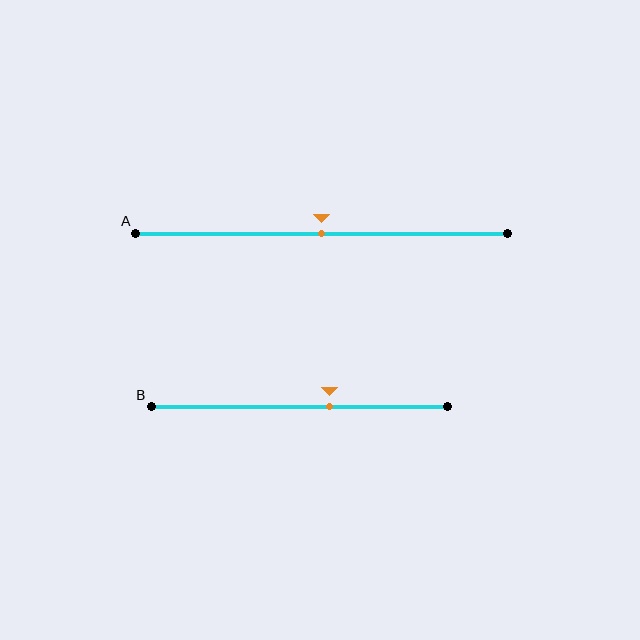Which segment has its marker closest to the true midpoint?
Segment A has its marker closest to the true midpoint.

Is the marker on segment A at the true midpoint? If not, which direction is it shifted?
Yes, the marker on segment A is at the true midpoint.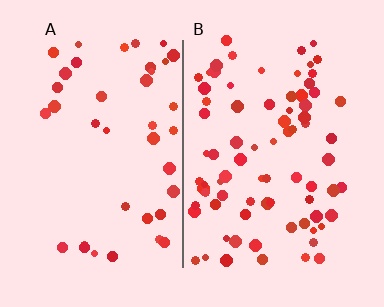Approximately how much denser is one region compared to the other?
Approximately 2.0× — region B over region A.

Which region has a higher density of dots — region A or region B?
B (the right).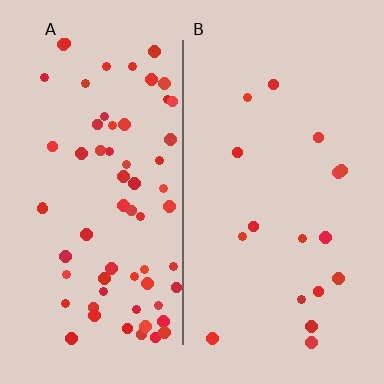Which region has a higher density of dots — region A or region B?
A (the left).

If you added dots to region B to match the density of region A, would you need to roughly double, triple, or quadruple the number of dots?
Approximately quadruple.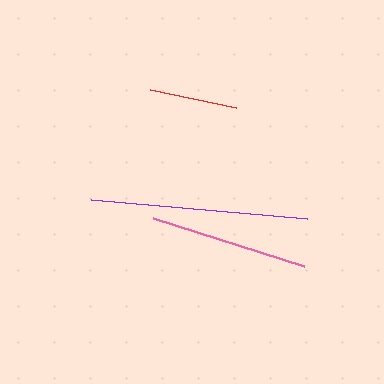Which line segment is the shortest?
The red line is the shortest at approximately 88 pixels.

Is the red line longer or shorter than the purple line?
The purple line is longer than the red line.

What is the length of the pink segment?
The pink segment is approximately 159 pixels long.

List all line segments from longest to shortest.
From longest to shortest: purple, pink, red.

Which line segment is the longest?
The purple line is the longest at approximately 216 pixels.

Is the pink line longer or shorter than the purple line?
The purple line is longer than the pink line.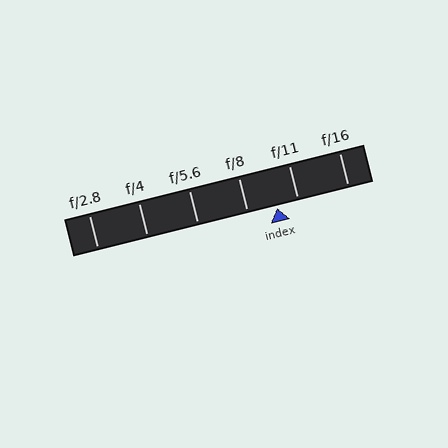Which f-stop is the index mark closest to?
The index mark is closest to f/11.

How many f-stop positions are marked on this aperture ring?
There are 6 f-stop positions marked.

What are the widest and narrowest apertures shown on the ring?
The widest aperture shown is f/2.8 and the narrowest is f/16.